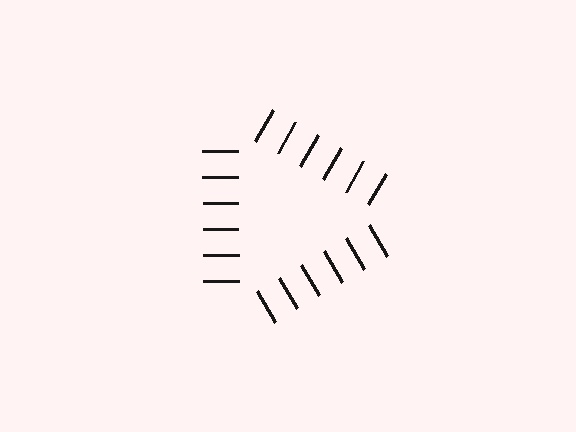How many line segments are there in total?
18 — 6 along each of the 3 edges.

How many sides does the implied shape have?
3 sides — the line-ends trace a triangle.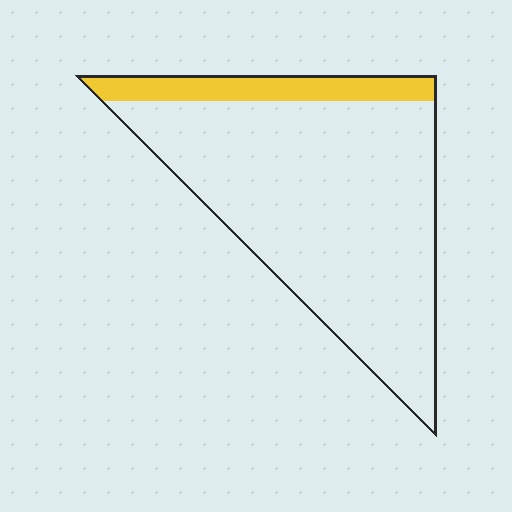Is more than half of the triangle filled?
No.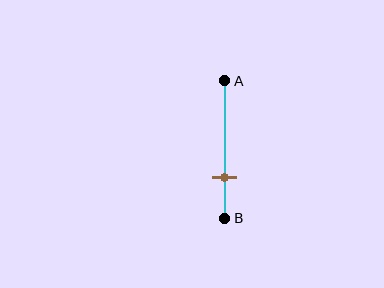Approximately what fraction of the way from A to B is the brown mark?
The brown mark is approximately 70% of the way from A to B.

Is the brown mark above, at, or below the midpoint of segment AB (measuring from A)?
The brown mark is below the midpoint of segment AB.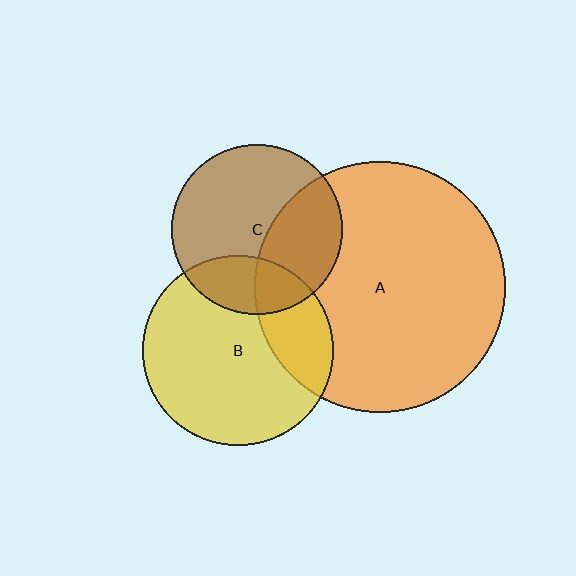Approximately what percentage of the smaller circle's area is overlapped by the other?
Approximately 25%.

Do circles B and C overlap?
Yes.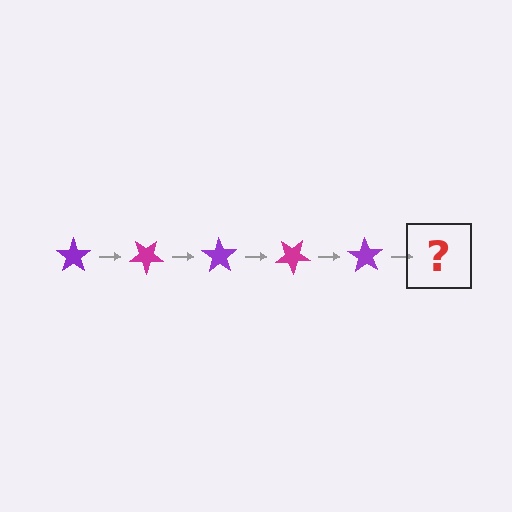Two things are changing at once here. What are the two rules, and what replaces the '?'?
The two rules are that it rotates 35 degrees each step and the color cycles through purple and magenta. The '?' should be a magenta star, rotated 175 degrees from the start.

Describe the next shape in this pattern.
It should be a magenta star, rotated 175 degrees from the start.